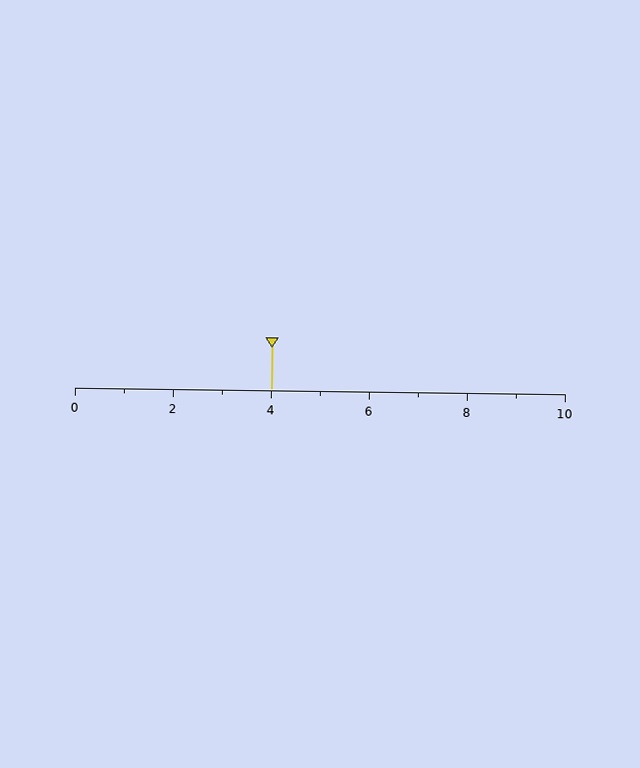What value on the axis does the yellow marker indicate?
The marker indicates approximately 4.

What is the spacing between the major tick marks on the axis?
The major ticks are spaced 2 apart.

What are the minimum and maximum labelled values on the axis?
The axis runs from 0 to 10.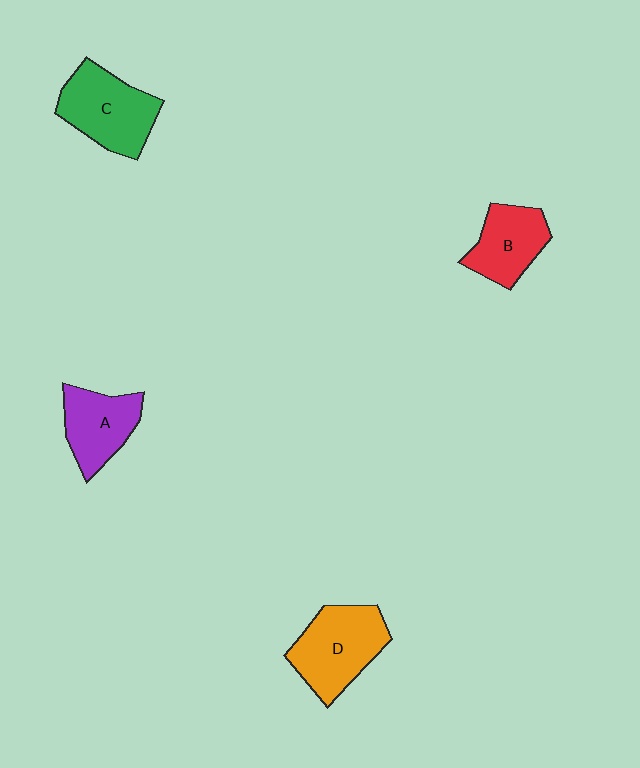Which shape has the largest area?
Shape D (orange).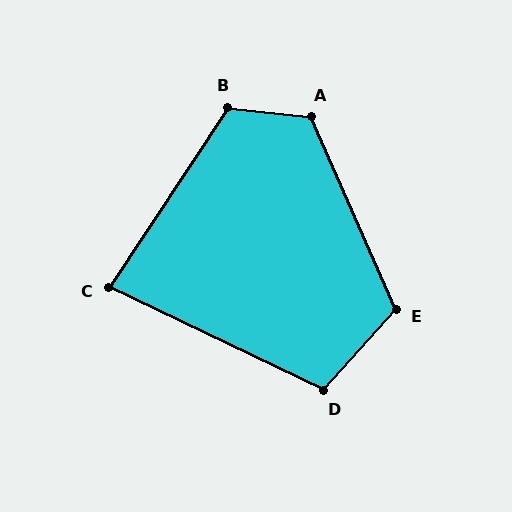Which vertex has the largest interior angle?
A, at approximately 119 degrees.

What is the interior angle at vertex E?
Approximately 114 degrees (obtuse).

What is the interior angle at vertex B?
Approximately 118 degrees (obtuse).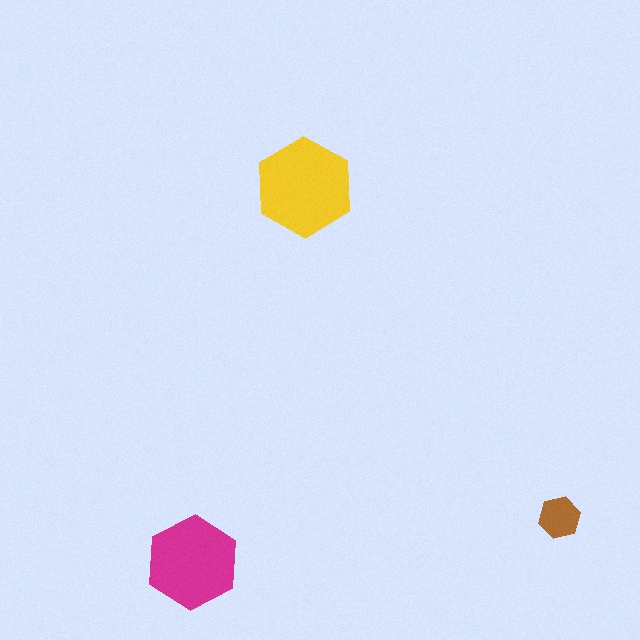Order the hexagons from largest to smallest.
the yellow one, the magenta one, the brown one.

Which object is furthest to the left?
The magenta hexagon is leftmost.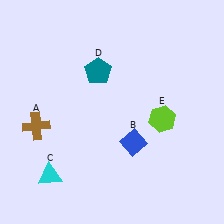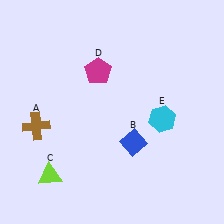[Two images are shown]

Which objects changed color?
C changed from cyan to lime. D changed from teal to magenta. E changed from lime to cyan.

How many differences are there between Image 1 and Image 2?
There are 3 differences between the two images.